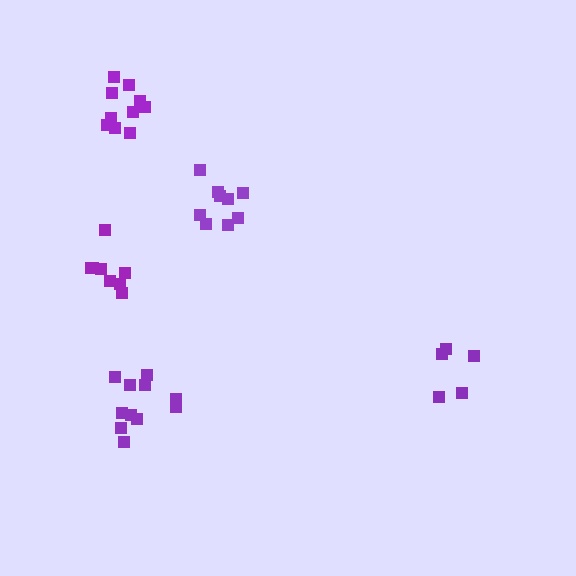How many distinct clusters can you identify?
There are 5 distinct clusters.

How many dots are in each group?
Group 1: 8 dots, Group 2: 9 dots, Group 3: 11 dots, Group 4: 5 dots, Group 5: 10 dots (43 total).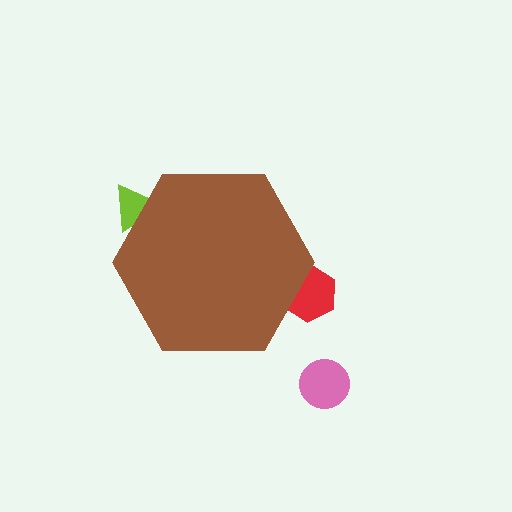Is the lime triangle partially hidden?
Yes, the lime triangle is partially hidden behind the brown hexagon.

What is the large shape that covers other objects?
A brown hexagon.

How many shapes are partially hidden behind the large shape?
2 shapes are partially hidden.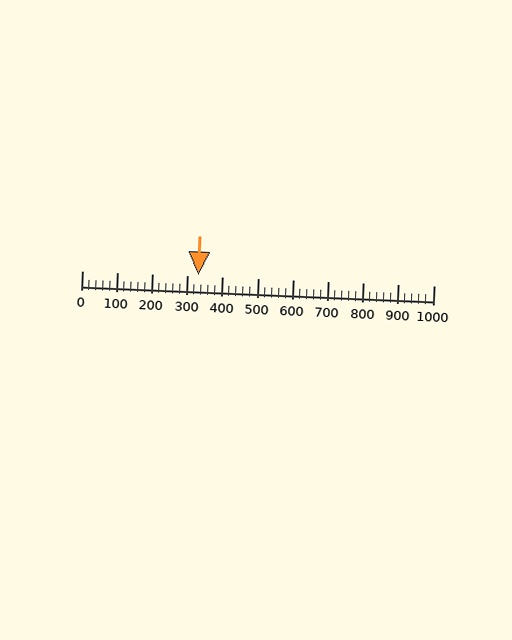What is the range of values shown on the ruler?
The ruler shows values from 0 to 1000.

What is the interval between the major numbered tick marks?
The major tick marks are spaced 100 units apart.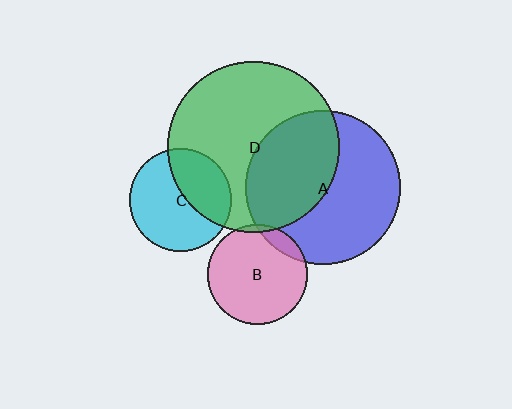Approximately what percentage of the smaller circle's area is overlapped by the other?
Approximately 10%.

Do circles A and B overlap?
Yes.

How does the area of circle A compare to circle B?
Approximately 2.4 times.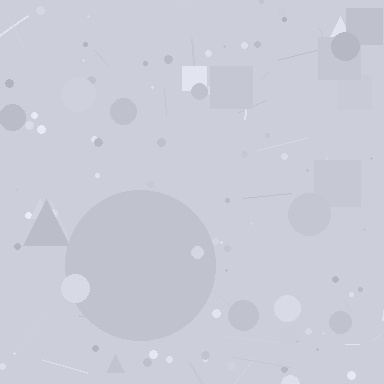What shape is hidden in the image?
A circle is hidden in the image.